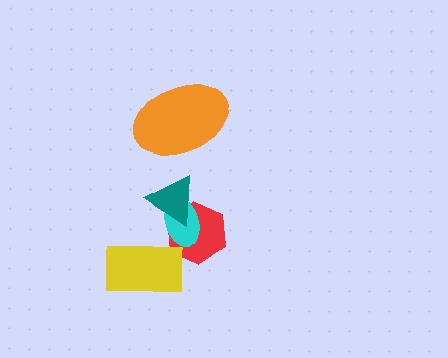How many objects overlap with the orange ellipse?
0 objects overlap with the orange ellipse.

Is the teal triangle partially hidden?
No, no other shape covers it.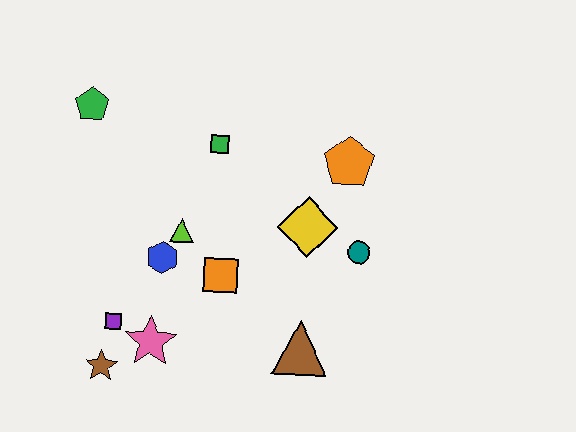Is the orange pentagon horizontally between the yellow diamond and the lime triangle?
No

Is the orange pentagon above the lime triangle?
Yes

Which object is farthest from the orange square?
The green pentagon is farthest from the orange square.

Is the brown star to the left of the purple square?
Yes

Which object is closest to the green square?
The lime triangle is closest to the green square.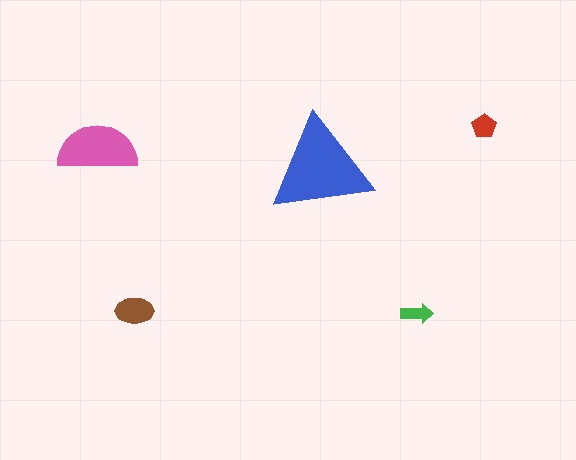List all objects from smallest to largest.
The green arrow, the red pentagon, the brown ellipse, the pink semicircle, the blue triangle.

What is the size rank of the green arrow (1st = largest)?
5th.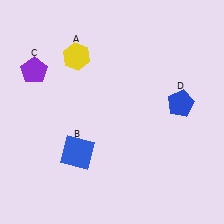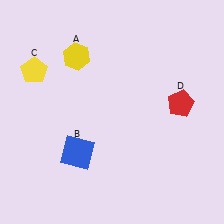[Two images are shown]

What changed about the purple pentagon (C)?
In Image 1, C is purple. In Image 2, it changed to yellow.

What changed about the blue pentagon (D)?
In Image 1, D is blue. In Image 2, it changed to red.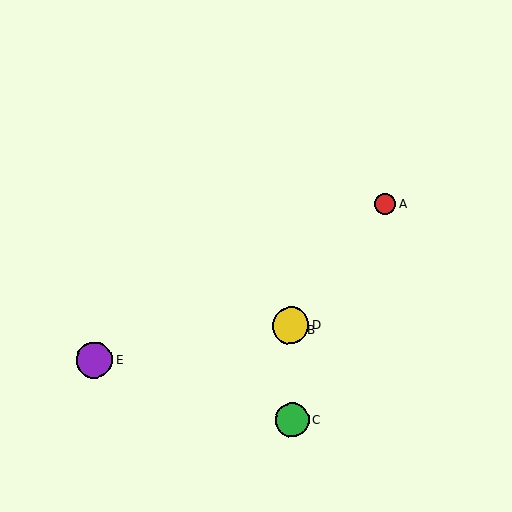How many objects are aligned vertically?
3 objects (B, C, D) are aligned vertically.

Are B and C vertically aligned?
Yes, both are at x≈291.